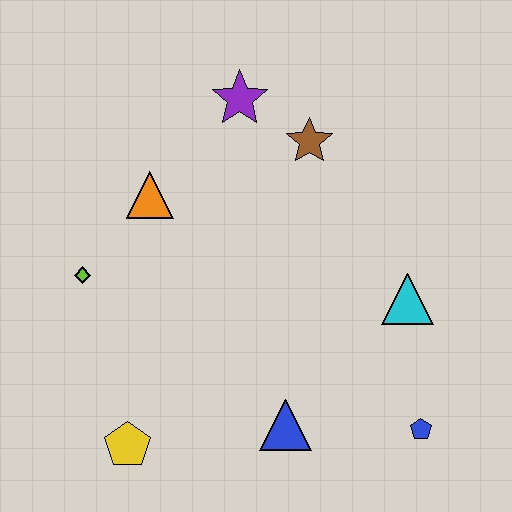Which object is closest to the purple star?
The brown star is closest to the purple star.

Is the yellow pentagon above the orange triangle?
No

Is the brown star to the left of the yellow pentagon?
No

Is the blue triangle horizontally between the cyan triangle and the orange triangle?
Yes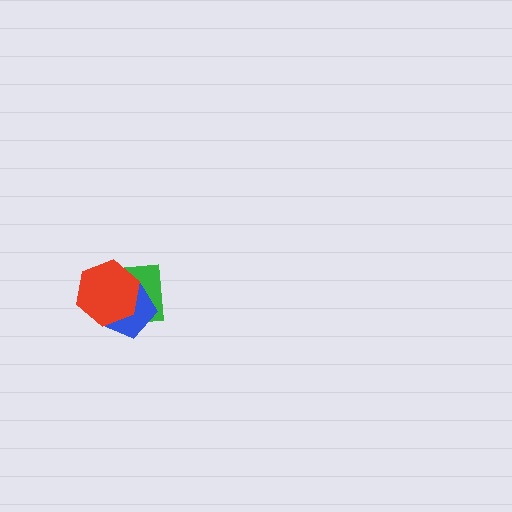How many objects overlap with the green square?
2 objects overlap with the green square.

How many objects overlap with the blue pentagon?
2 objects overlap with the blue pentagon.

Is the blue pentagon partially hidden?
Yes, it is partially covered by another shape.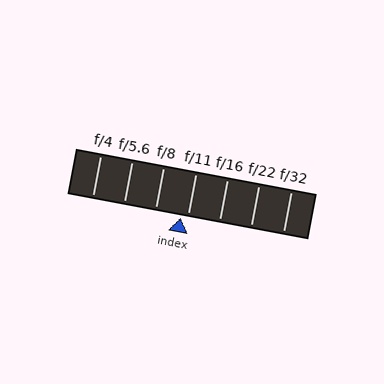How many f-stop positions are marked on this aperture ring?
There are 7 f-stop positions marked.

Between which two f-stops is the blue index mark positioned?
The index mark is between f/8 and f/11.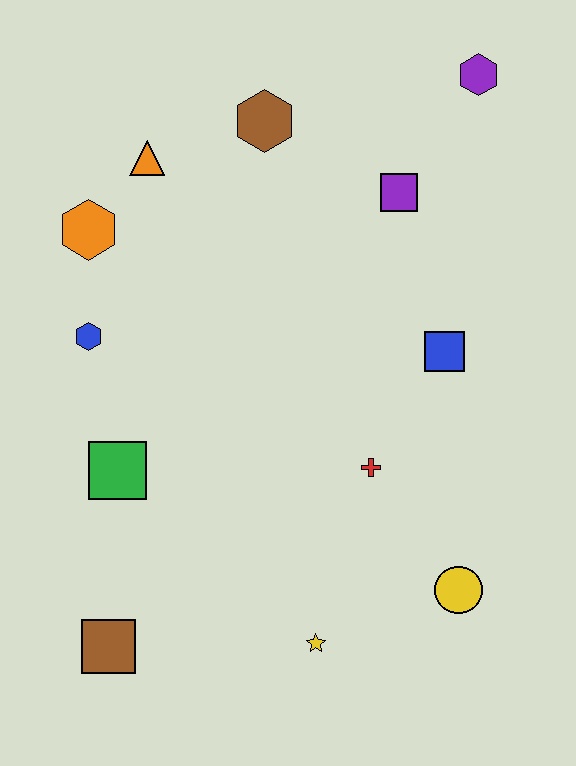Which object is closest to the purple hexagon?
The purple square is closest to the purple hexagon.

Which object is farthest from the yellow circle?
The orange triangle is farthest from the yellow circle.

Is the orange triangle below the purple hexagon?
Yes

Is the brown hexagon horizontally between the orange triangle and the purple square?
Yes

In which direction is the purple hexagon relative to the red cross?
The purple hexagon is above the red cross.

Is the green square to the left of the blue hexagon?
No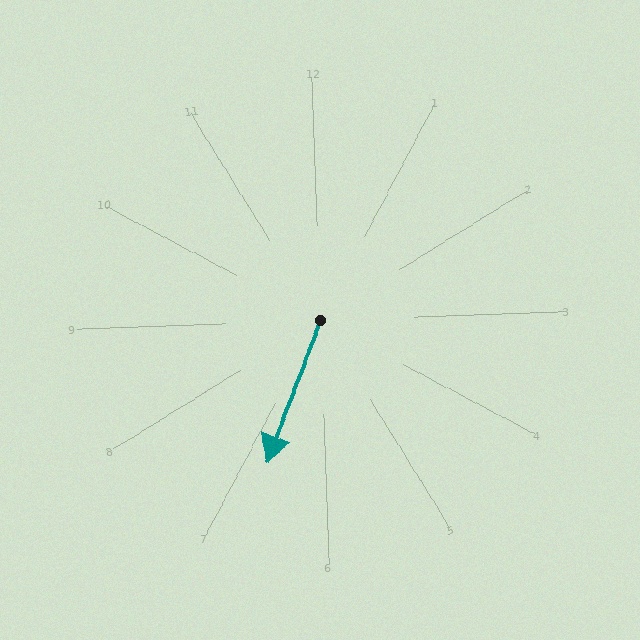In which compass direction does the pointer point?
Southwest.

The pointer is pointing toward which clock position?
Roughly 7 o'clock.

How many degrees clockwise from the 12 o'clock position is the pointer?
Approximately 203 degrees.